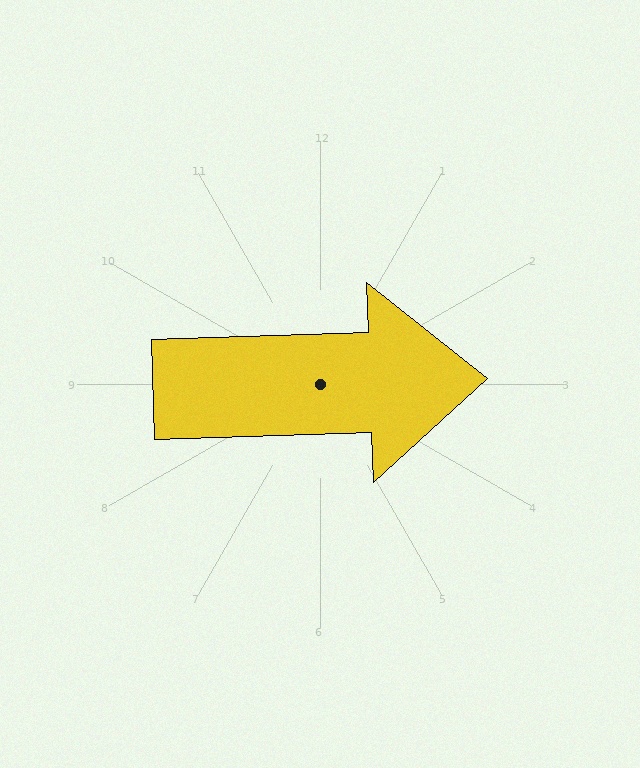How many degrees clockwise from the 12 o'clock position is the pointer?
Approximately 88 degrees.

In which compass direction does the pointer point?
East.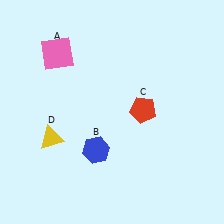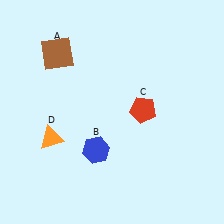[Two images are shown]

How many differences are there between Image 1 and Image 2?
There are 2 differences between the two images.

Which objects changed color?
A changed from pink to brown. D changed from yellow to orange.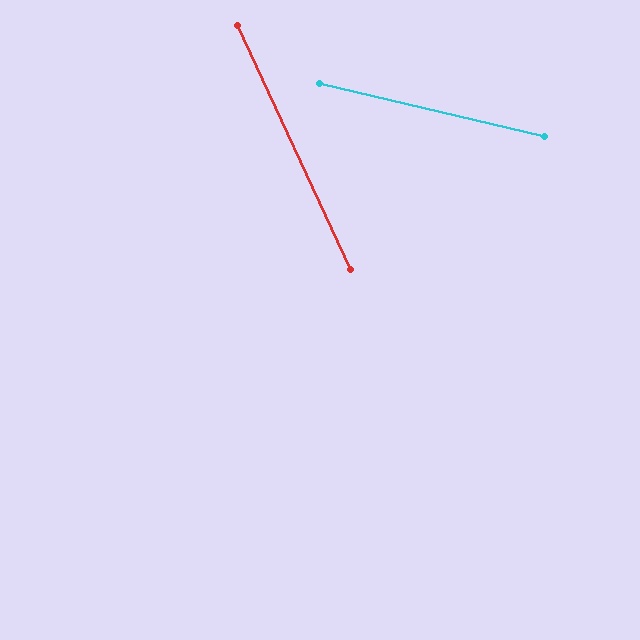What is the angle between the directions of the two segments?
Approximately 52 degrees.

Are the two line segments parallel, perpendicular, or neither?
Neither parallel nor perpendicular — they differ by about 52°.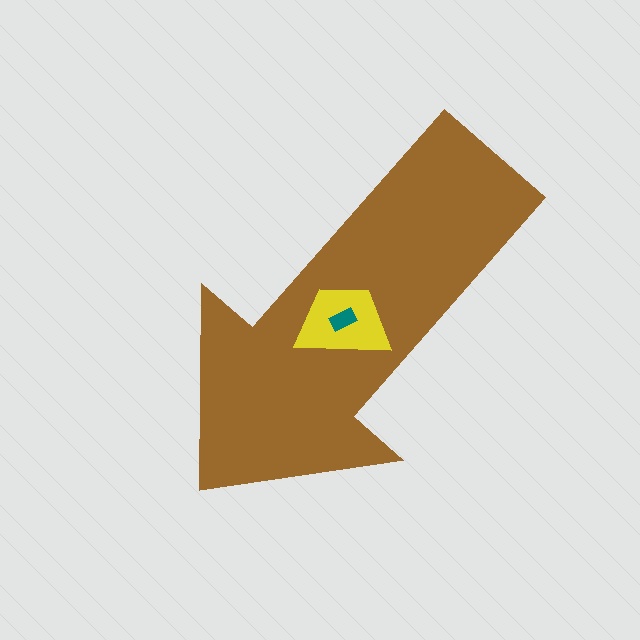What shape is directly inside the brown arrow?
The yellow trapezoid.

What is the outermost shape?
The brown arrow.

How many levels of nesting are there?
3.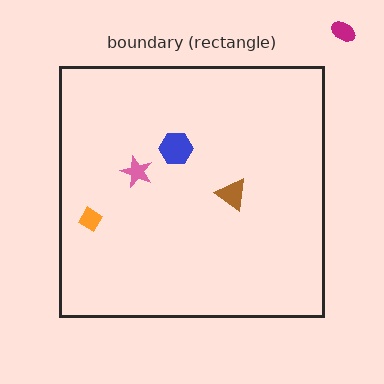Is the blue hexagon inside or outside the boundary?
Inside.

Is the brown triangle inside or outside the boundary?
Inside.